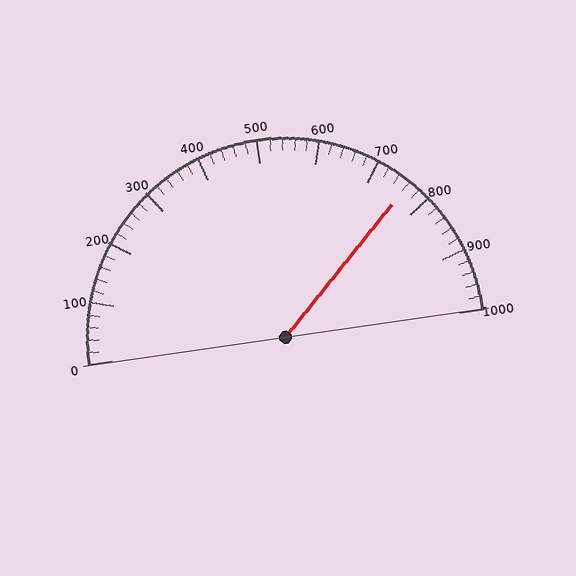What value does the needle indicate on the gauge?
The needle indicates approximately 760.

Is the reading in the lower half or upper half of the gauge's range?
The reading is in the upper half of the range (0 to 1000).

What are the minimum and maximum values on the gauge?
The gauge ranges from 0 to 1000.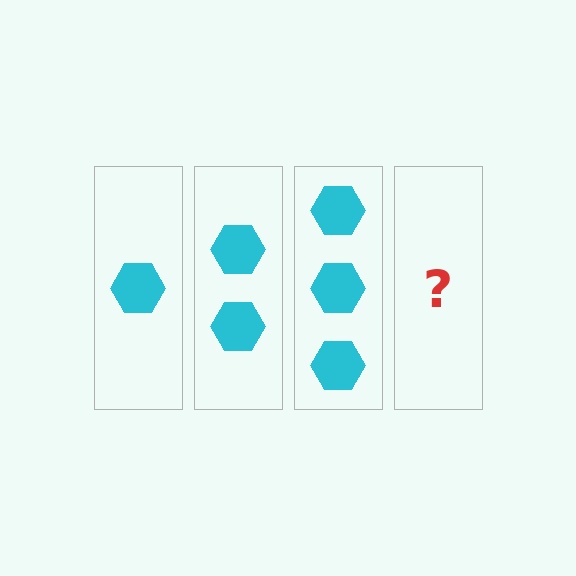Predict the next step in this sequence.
The next step is 4 hexagons.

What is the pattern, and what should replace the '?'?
The pattern is that each step adds one more hexagon. The '?' should be 4 hexagons.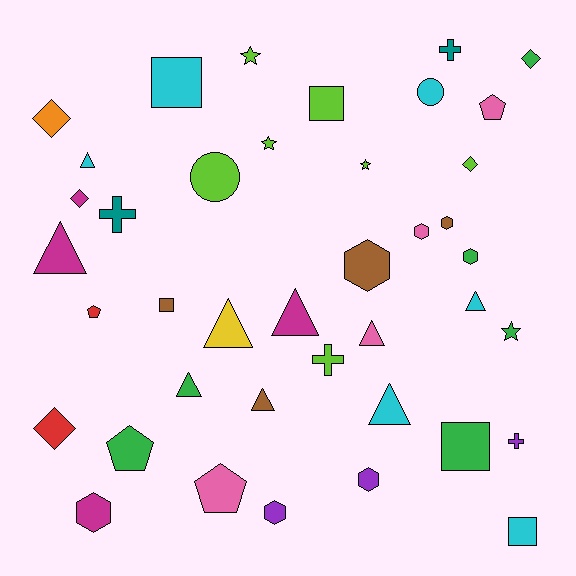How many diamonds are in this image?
There are 5 diamonds.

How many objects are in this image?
There are 40 objects.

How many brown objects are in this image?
There are 4 brown objects.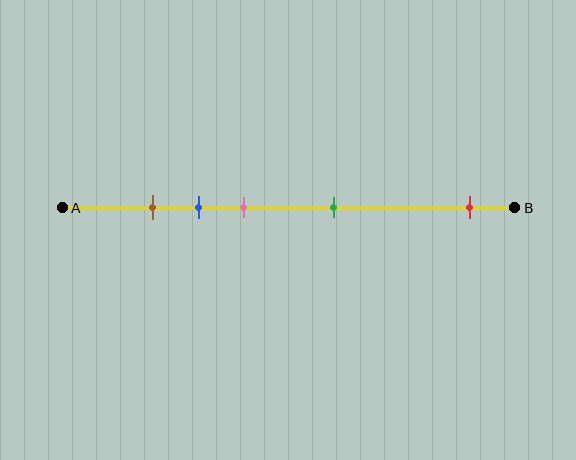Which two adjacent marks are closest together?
The brown and blue marks are the closest adjacent pair.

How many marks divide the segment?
There are 5 marks dividing the segment.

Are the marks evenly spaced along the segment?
No, the marks are not evenly spaced.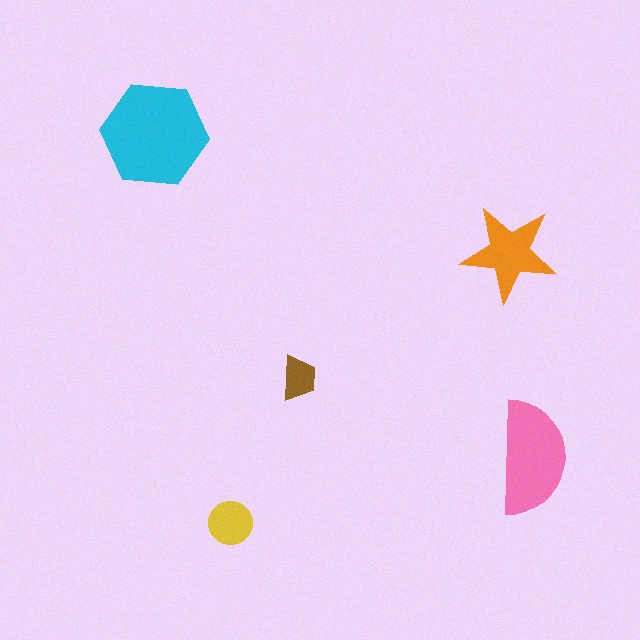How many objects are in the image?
There are 5 objects in the image.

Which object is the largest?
The cyan hexagon.